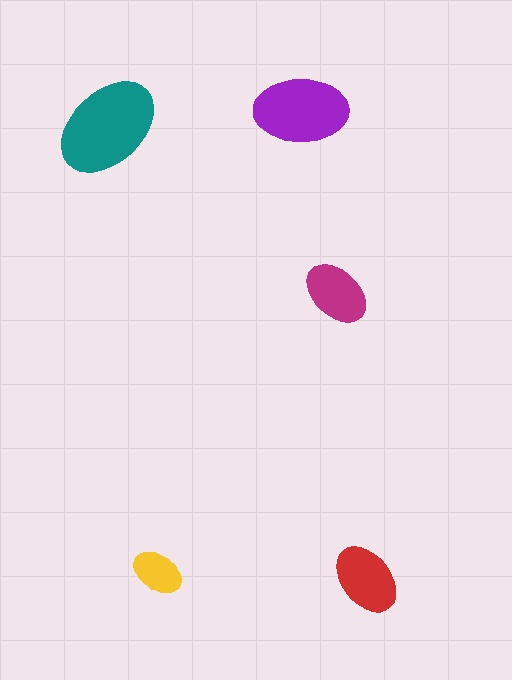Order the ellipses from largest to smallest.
the teal one, the purple one, the red one, the magenta one, the yellow one.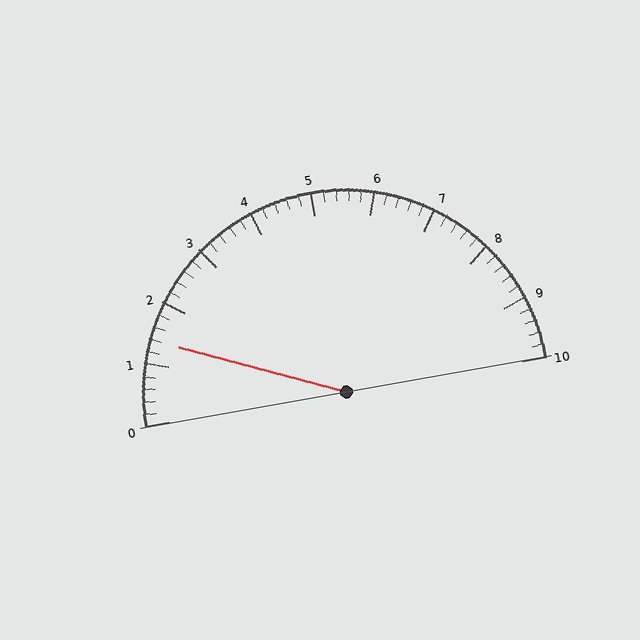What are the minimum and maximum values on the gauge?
The gauge ranges from 0 to 10.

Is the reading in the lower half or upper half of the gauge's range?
The reading is in the lower half of the range (0 to 10).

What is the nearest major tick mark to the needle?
The nearest major tick mark is 1.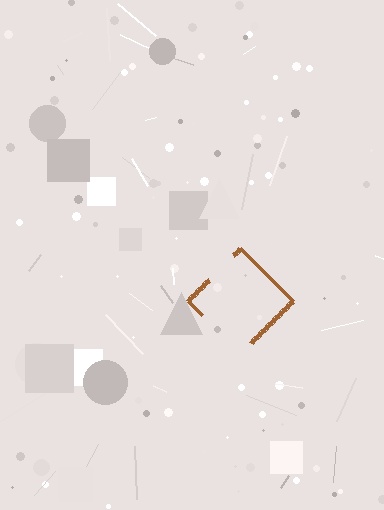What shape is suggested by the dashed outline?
The dashed outline suggests a diamond.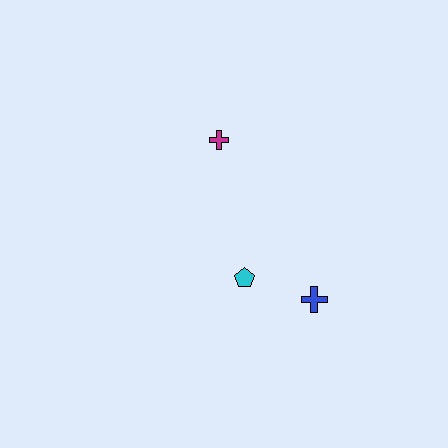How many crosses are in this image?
There are 2 crosses.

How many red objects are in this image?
There are no red objects.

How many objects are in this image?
There are 3 objects.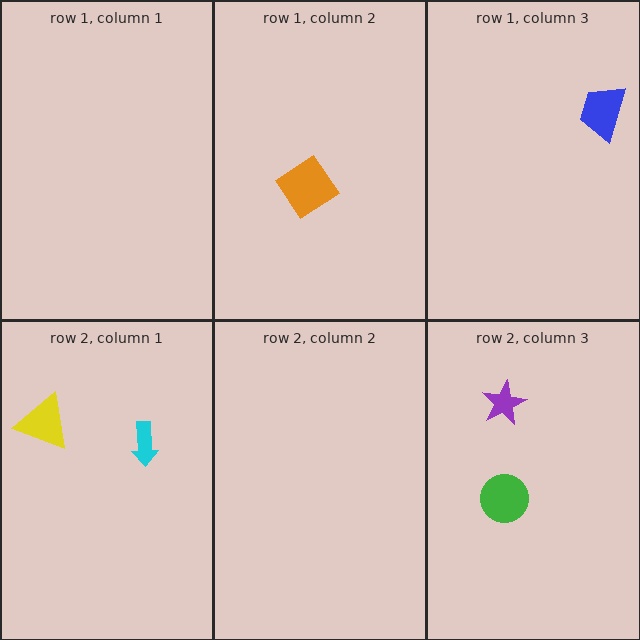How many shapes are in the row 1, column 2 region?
1.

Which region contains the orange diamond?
The row 1, column 2 region.